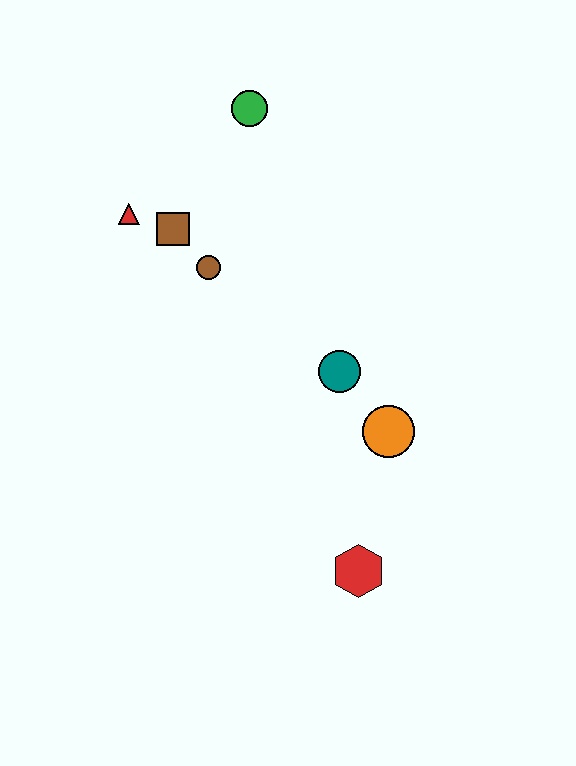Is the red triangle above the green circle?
No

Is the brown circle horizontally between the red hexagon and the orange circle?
No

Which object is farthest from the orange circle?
The green circle is farthest from the orange circle.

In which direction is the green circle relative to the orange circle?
The green circle is above the orange circle.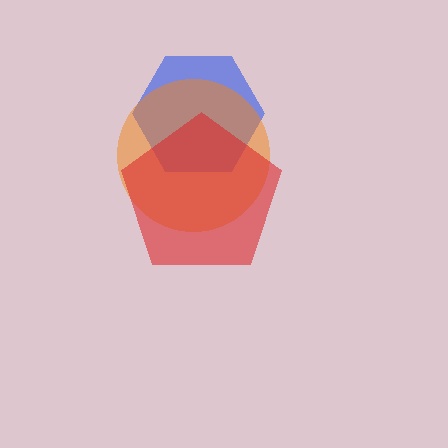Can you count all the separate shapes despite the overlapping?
Yes, there are 3 separate shapes.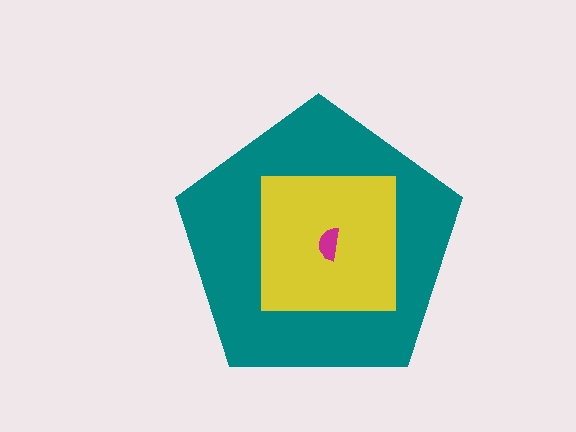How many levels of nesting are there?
3.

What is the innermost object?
The magenta semicircle.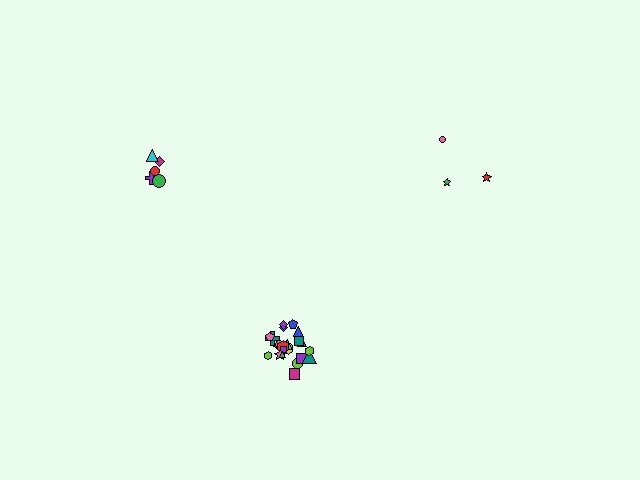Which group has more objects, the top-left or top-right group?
The top-left group.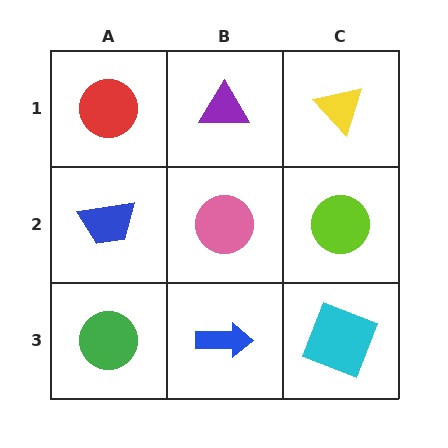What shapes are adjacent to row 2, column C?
A yellow triangle (row 1, column C), a cyan square (row 3, column C), a pink circle (row 2, column B).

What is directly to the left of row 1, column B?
A red circle.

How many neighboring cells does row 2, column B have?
4.